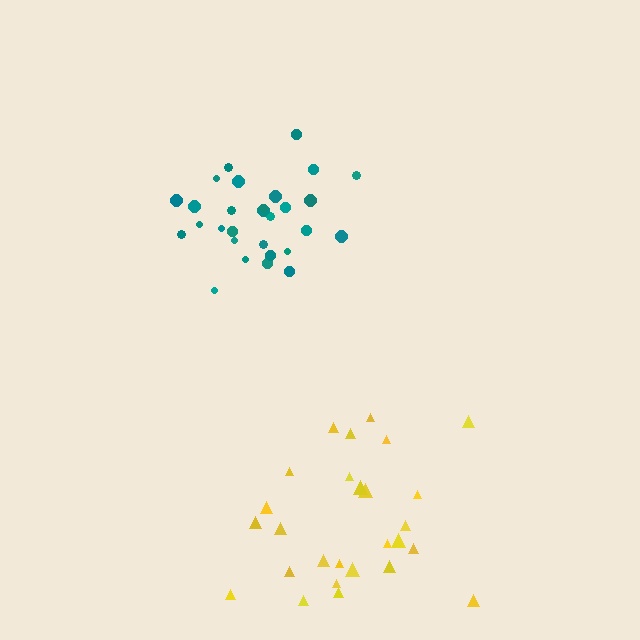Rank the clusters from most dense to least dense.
teal, yellow.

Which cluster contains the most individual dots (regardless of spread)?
Teal (30).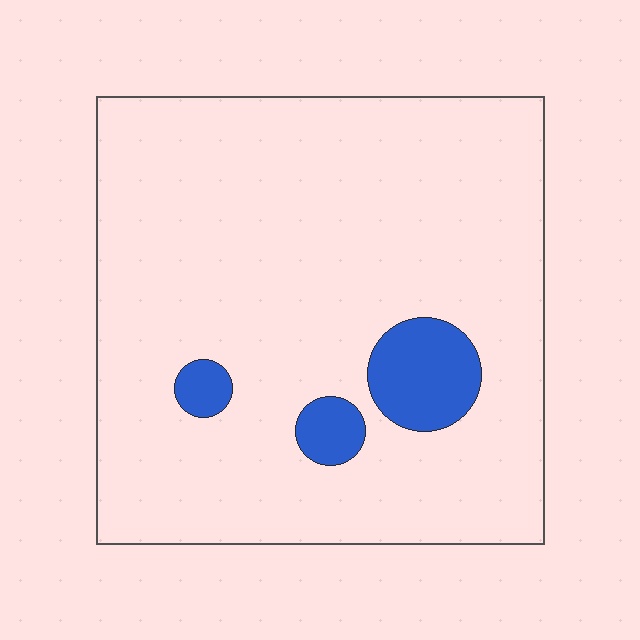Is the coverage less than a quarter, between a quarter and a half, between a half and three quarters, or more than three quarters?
Less than a quarter.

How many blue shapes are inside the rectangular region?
3.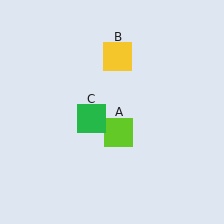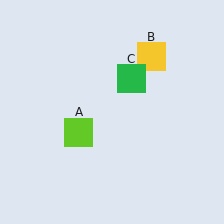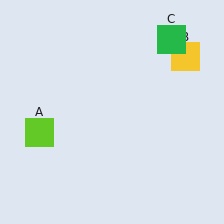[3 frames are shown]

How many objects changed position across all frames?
3 objects changed position: lime square (object A), yellow square (object B), green square (object C).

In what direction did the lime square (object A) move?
The lime square (object A) moved left.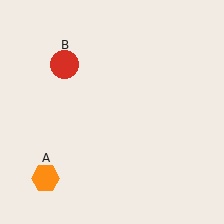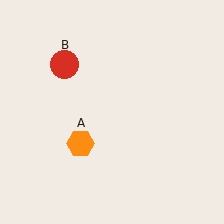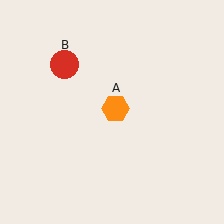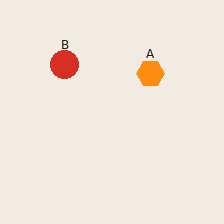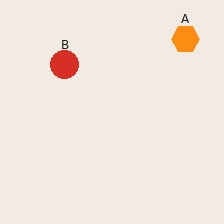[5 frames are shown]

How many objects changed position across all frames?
1 object changed position: orange hexagon (object A).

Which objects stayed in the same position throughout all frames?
Red circle (object B) remained stationary.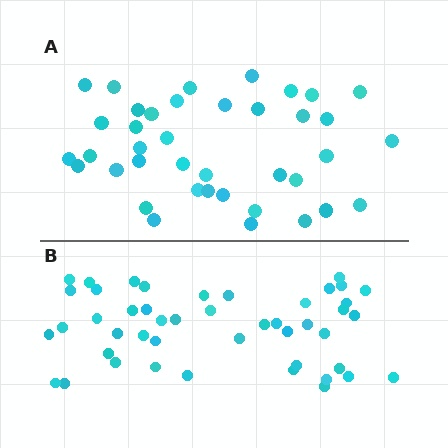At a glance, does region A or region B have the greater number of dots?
Region B (the bottom region) has more dots.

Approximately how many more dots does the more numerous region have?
Region B has roughly 8 or so more dots than region A.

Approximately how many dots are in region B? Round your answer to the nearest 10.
About 50 dots. (The exact count is 46, which rounds to 50.)